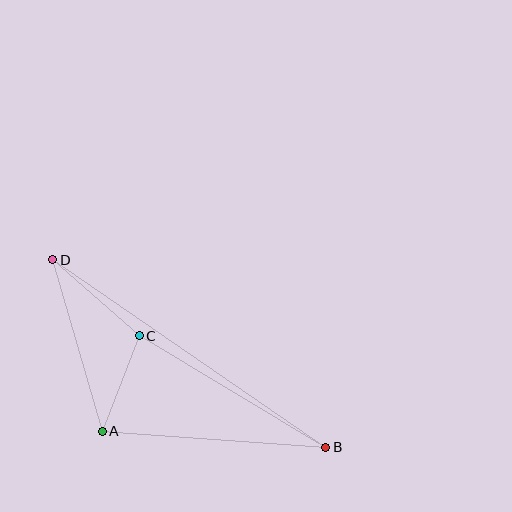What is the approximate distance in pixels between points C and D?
The distance between C and D is approximately 115 pixels.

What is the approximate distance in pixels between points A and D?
The distance between A and D is approximately 178 pixels.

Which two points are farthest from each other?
Points B and D are farthest from each other.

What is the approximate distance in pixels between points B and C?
The distance between B and C is approximately 217 pixels.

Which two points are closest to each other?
Points A and C are closest to each other.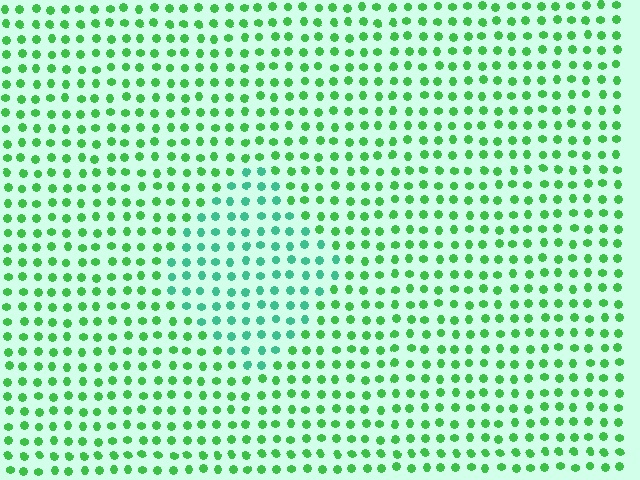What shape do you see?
I see a diamond.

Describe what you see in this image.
The image is filled with small green elements in a uniform arrangement. A diamond-shaped region is visible where the elements are tinted to a slightly different hue, forming a subtle color boundary.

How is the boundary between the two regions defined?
The boundary is defined purely by a slight shift in hue (about 33 degrees). Spacing, size, and orientation are identical on both sides.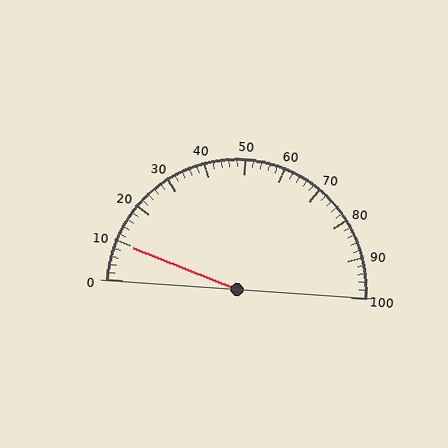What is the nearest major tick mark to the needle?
The nearest major tick mark is 10.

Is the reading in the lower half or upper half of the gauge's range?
The reading is in the lower half of the range (0 to 100).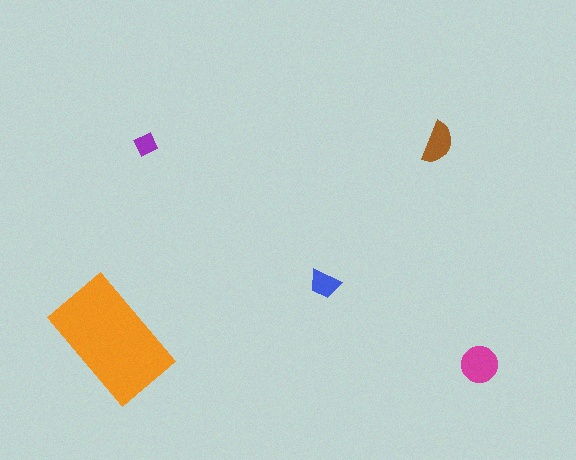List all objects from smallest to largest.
The purple diamond, the blue trapezoid, the brown semicircle, the magenta circle, the orange rectangle.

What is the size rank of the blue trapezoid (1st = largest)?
4th.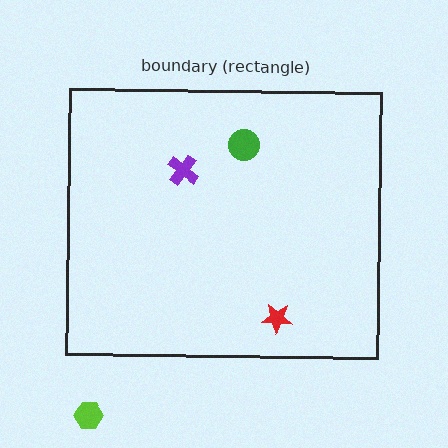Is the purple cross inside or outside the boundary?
Inside.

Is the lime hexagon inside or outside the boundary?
Outside.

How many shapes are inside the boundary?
3 inside, 1 outside.